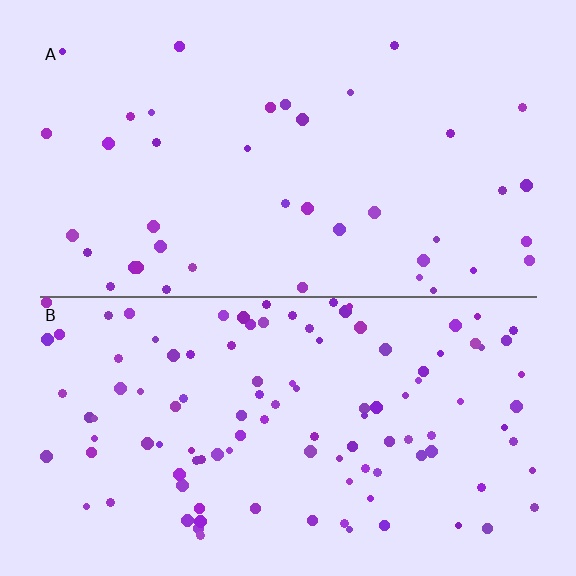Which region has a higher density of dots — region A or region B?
B (the bottom).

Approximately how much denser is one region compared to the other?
Approximately 2.8× — region B over region A.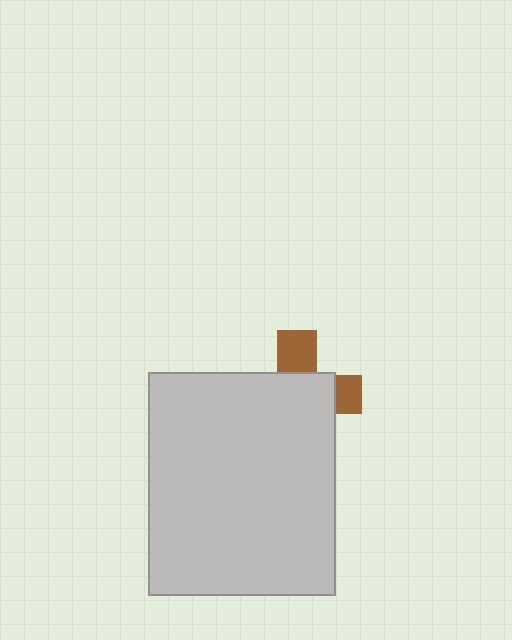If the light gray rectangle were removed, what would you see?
You would see the complete brown cross.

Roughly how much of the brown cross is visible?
A small part of it is visible (roughly 31%).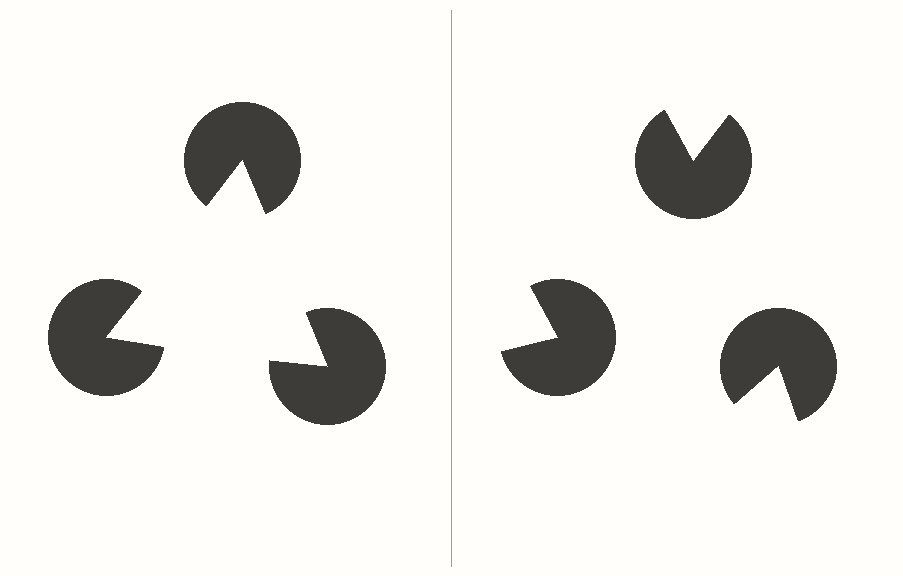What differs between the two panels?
The pac-man discs are positioned identically on both sides; only the wedge orientations differ. On the left they align to a triangle; on the right they are misaligned.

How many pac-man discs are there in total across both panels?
6 — 3 on each side.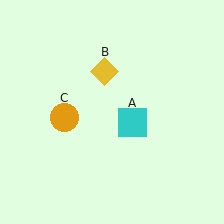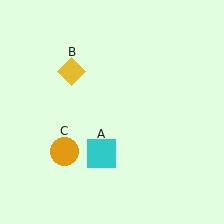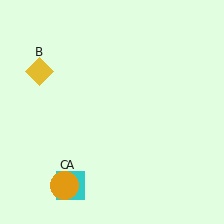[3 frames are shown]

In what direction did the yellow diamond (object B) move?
The yellow diamond (object B) moved left.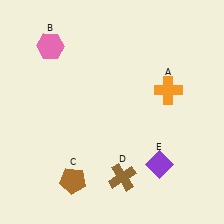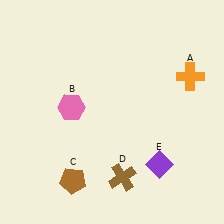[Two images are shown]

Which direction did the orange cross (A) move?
The orange cross (A) moved right.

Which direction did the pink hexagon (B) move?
The pink hexagon (B) moved down.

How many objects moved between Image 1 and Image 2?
2 objects moved between the two images.